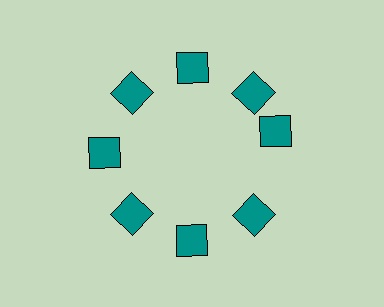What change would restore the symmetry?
The symmetry would be restored by rotating it back into even spacing with its neighbors so that all 8 squares sit at equal angles and equal distance from the center.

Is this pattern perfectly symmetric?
No. The 8 teal squares are arranged in a ring, but one element near the 3 o'clock position is rotated out of alignment along the ring, breaking the 8-fold rotational symmetry.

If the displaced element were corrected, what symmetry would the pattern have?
It would have 8-fold rotational symmetry — the pattern would map onto itself every 45 degrees.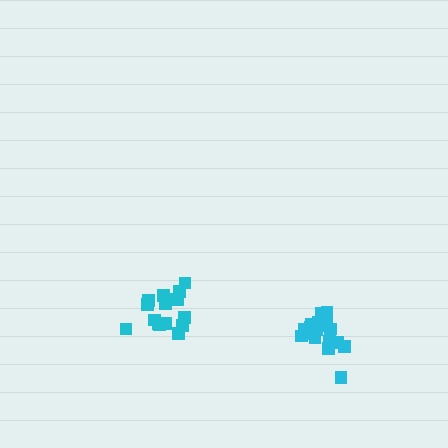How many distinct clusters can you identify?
There are 2 distinct clusters.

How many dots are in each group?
Group 1: 16 dots, Group 2: 19 dots (35 total).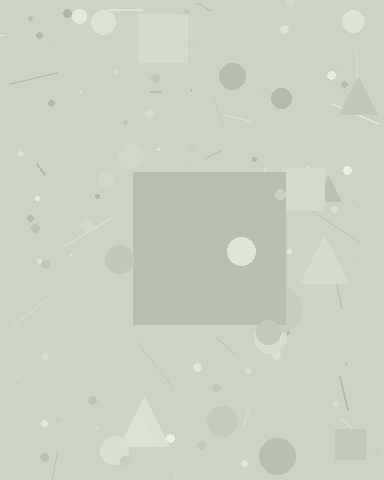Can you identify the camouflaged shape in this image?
The camouflaged shape is a square.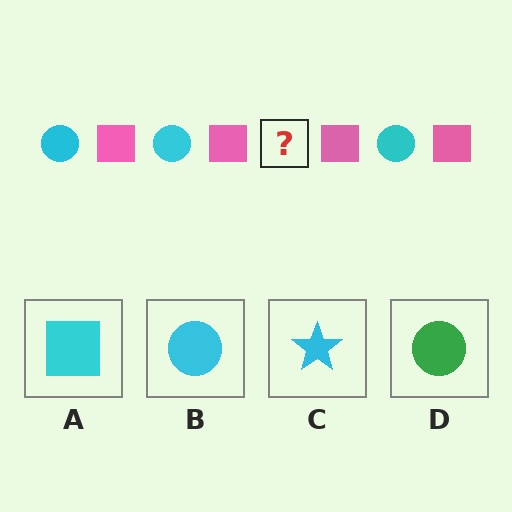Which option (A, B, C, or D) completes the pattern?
B.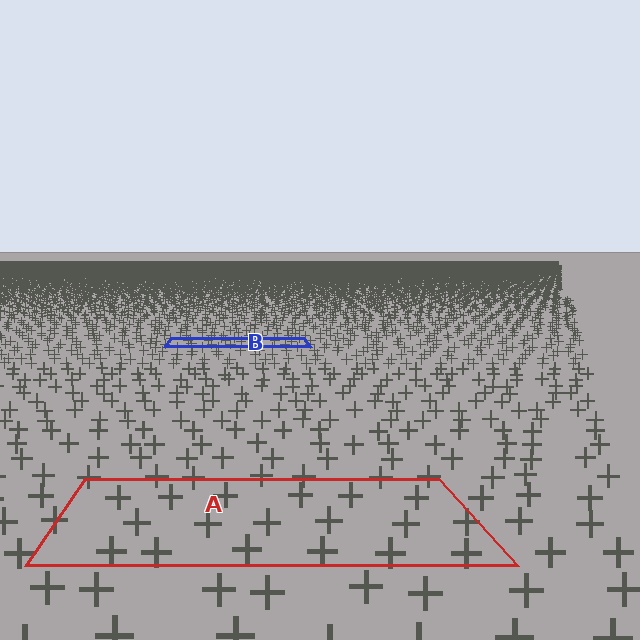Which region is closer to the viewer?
Region A is closer. The texture elements there are larger and more spread out.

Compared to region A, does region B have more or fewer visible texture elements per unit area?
Region B has more texture elements per unit area — they are packed more densely because it is farther away.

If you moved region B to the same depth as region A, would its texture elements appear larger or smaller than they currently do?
They would appear larger. At a closer depth, the same texture elements are projected at a bigger on-screen size.